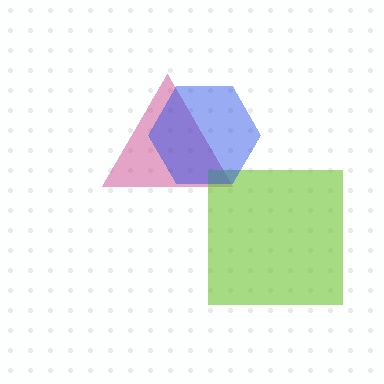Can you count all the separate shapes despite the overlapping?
Yes, there are 3 separate shapes.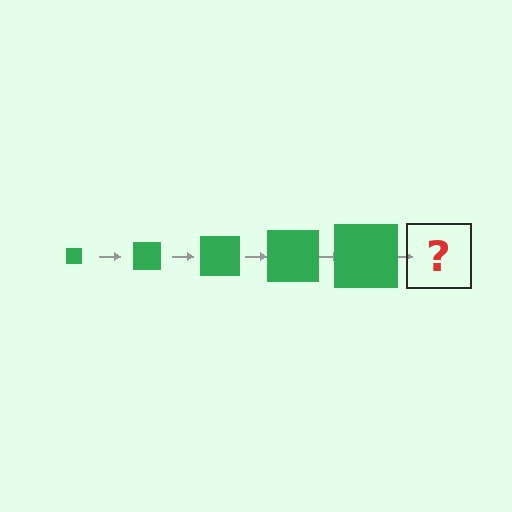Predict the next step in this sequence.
The next step is a green square, larger than the previous one.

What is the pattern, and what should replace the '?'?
The pattern is that the square gets progressively larger each step. The '?' should be a green square, larger than the previous one.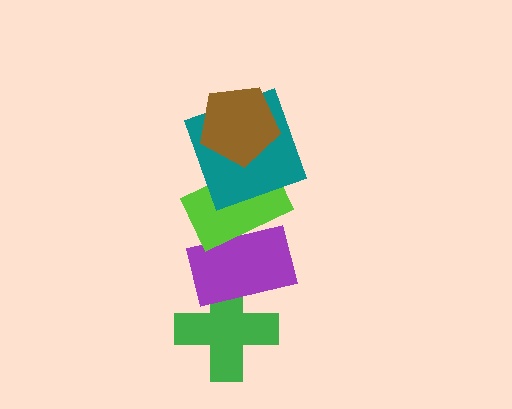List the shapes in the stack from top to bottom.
From top to bottom: the brown pentagon, the teal square, the lime rectangle, the purple rectangle, the green cross.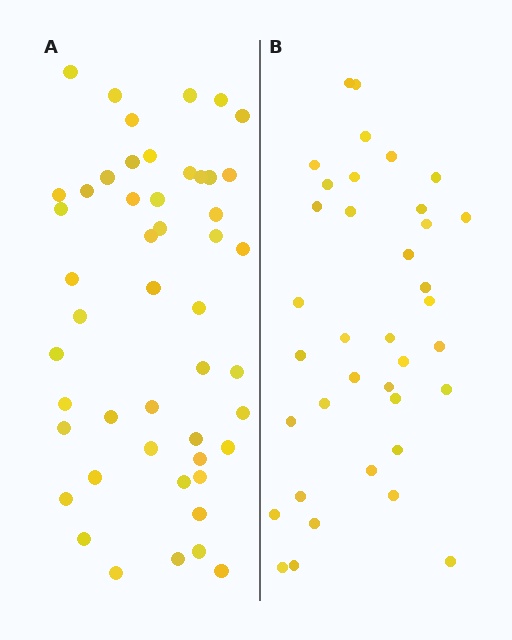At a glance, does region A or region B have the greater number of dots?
Region A (the left region) has more dots.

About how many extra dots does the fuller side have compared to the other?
Region A has roughly 12 or so more dots than region B.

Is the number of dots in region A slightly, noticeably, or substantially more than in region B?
Region A has noticeably more, but not dramatically so. The ratio is roughly 1.3 to 1.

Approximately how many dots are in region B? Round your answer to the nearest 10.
About 40 dots. (The exact count is 37, which rounds to 40.)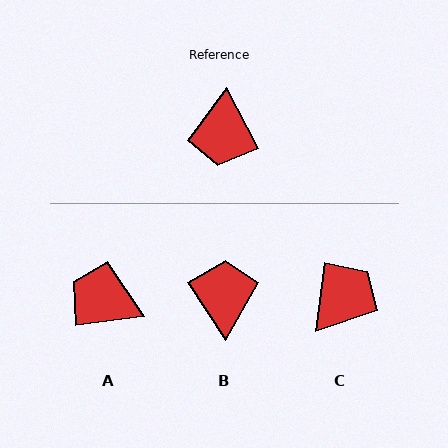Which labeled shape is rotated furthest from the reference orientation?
B, about 174 degrees away.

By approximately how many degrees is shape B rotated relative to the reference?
Approximately 174 degrees clockwise.